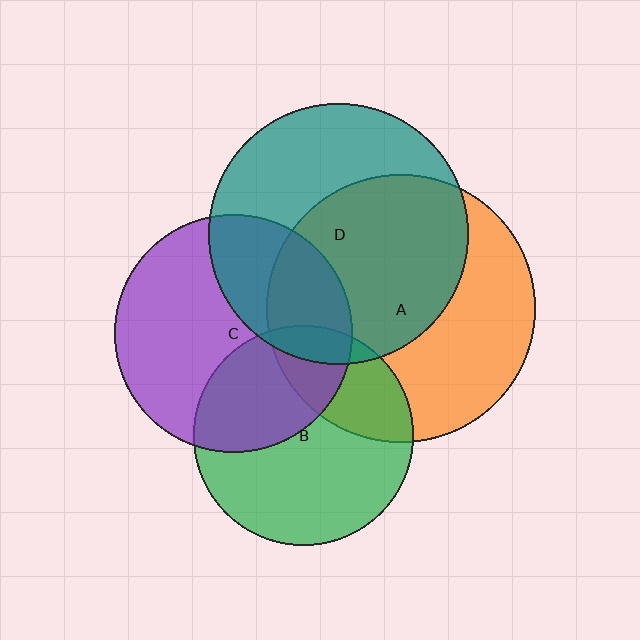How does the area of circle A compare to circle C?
Approximately 1.3 times.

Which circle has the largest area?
Circle A (orange).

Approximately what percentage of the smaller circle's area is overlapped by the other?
Approximately 25%.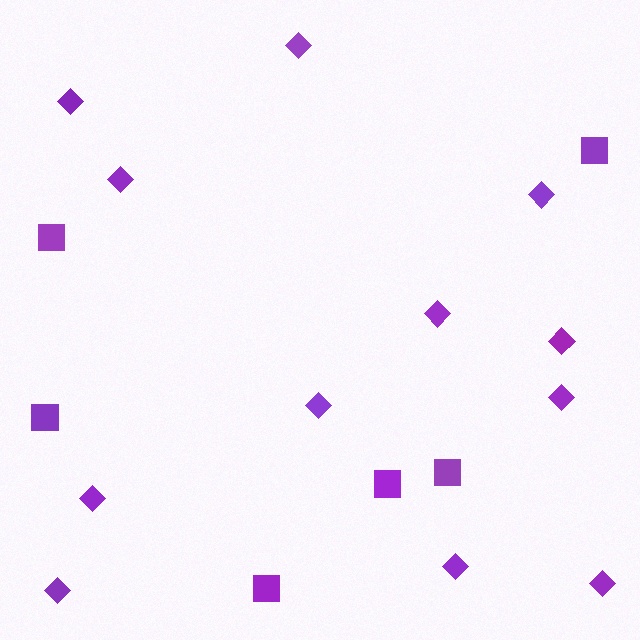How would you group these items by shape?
There are 2 groups: one group of squares (6) and one group of diamonds (12).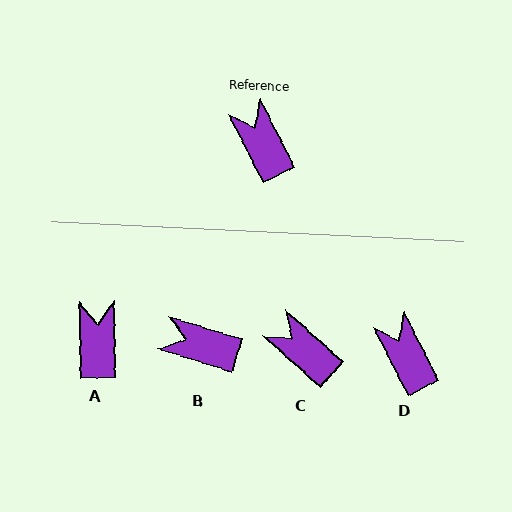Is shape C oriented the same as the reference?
No, it is off by about 21 degrees.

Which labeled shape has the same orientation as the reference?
D.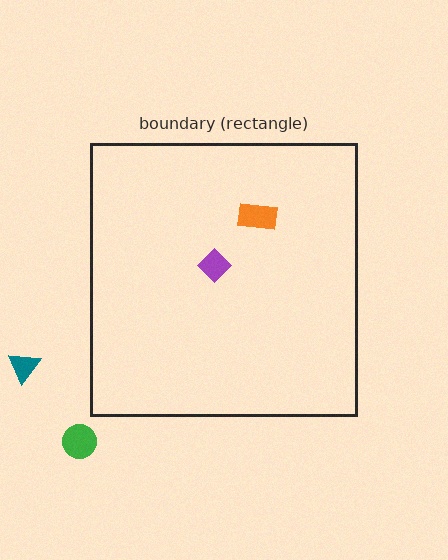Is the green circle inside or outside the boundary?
Outside.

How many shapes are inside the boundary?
2 inside, 2 outside.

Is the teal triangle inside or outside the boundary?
Outside.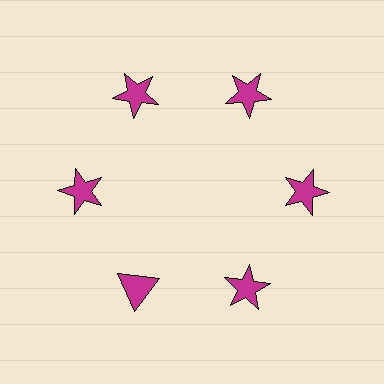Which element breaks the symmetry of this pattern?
The magenta triangle at roughly the 7 o'clock position breaks the symmetry. All other shapes are magenta stars.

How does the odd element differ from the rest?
It has a different shape: triangle instead of star.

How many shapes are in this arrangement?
There are 6 shapes arranged in a ring pattern.